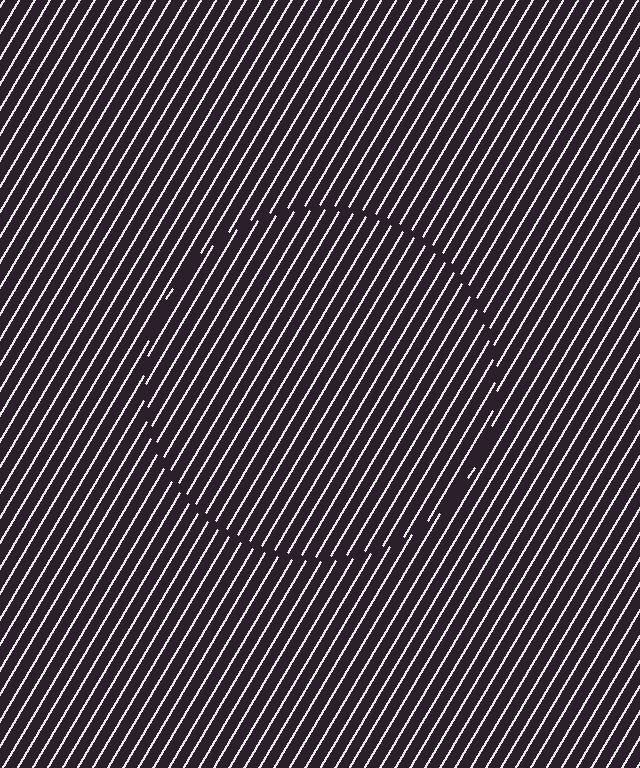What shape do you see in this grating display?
An illusory circle. The interior of the shape contains the same grating, shifted by half a period — the contour is defined by the phase discontinuity where line-ends from the inner and outer gratings abut.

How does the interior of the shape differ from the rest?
The interior of the shape contains the same grating, shifted by half a period — the contour is defined by the phase discontinuity where line-ends from the inner and outer gratings abut.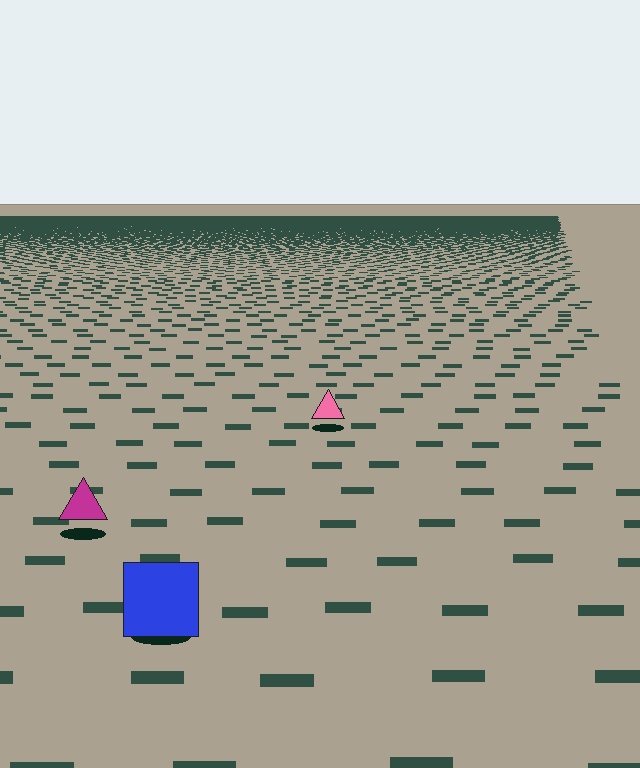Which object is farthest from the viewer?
The pink triangle is farthest from the viewer. It appears smaller and the ground texture around it is denser.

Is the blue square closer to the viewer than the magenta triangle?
Yes. The blue square is closer — you can tell from the texture gradient: the ground texture is coarser near it.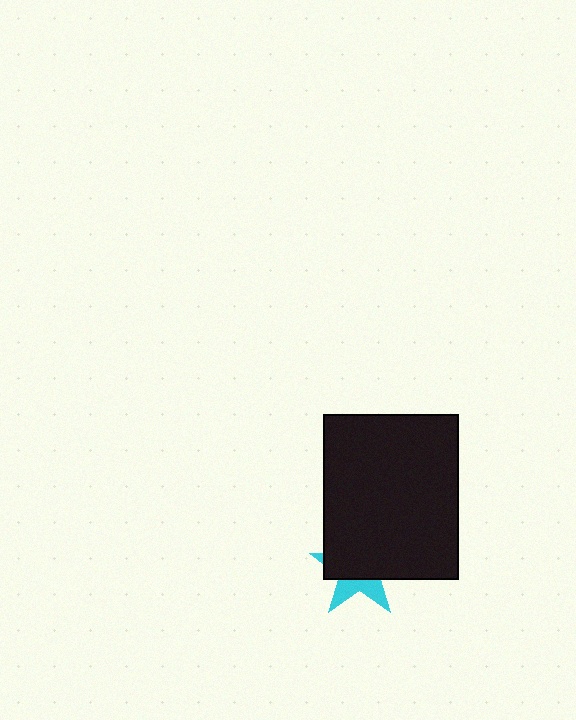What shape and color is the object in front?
The object in front is a black rectangle.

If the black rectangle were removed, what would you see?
You would see the complete cyan star.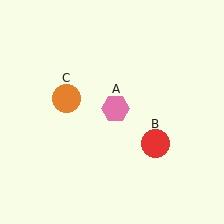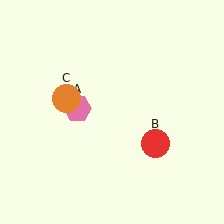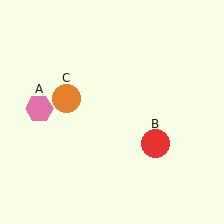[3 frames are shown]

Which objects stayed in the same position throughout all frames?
Red circle (object B) and orange circle (object C) remained stationary.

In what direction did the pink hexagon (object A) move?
The pink hexagon (object A) moved left.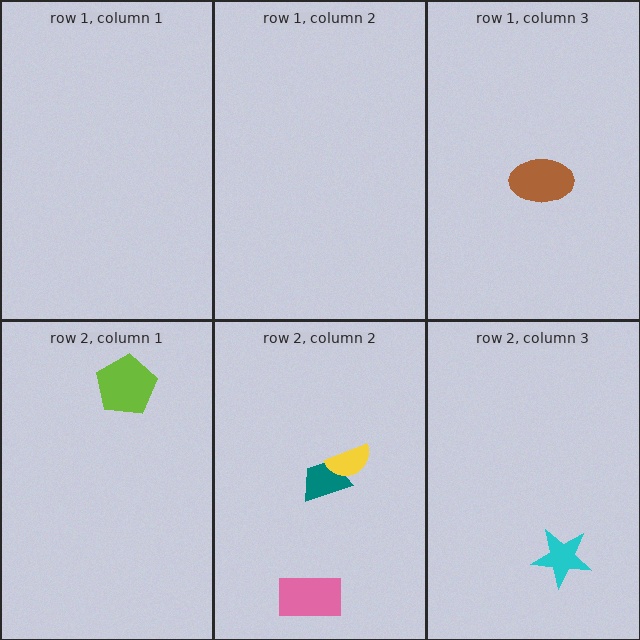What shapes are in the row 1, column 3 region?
The brown ellipse.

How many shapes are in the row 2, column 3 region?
1.